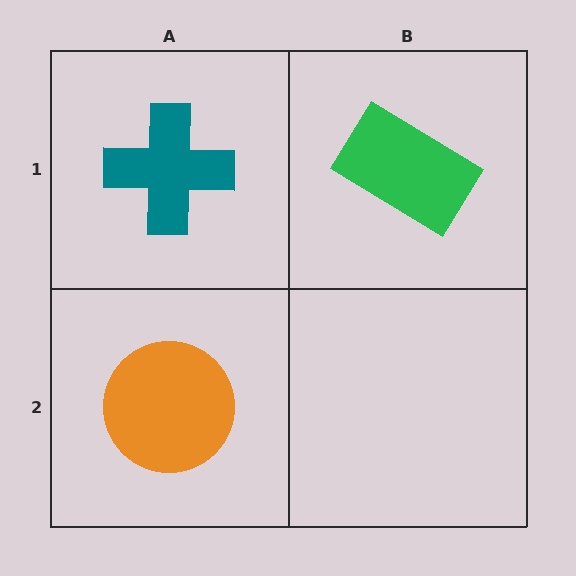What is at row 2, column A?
An orange circle.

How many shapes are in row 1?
2 shapes.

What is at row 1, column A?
A teal cross.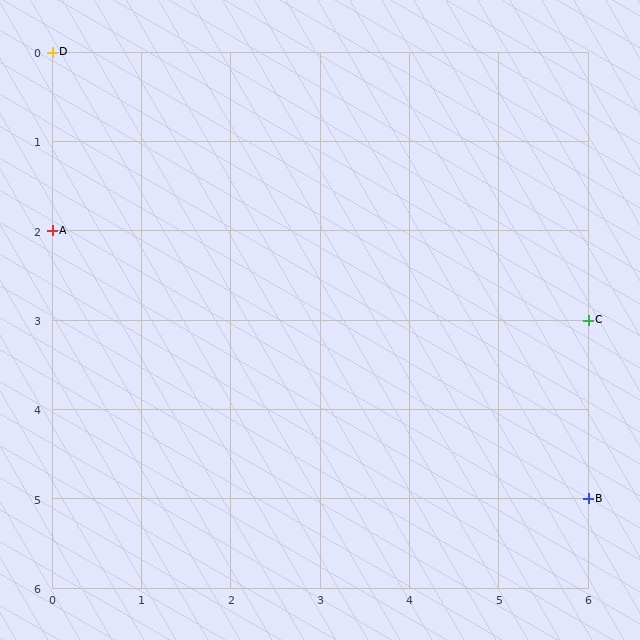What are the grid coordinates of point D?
Point D is at grid coordinates (0, 0).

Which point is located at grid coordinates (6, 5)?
Point B is at (6, 5).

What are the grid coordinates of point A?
Point A is at grid coordinates (0, 2).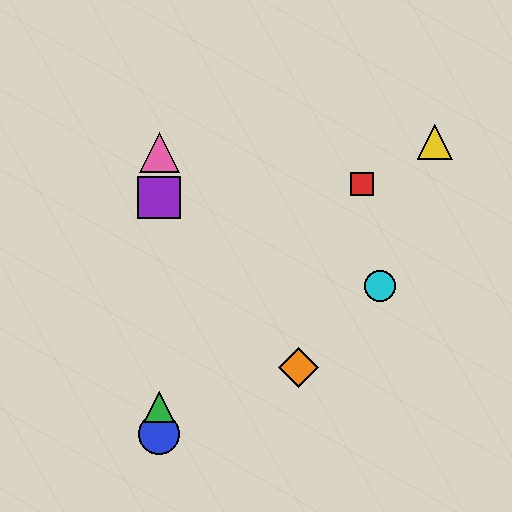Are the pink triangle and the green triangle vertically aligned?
Yes, both are at x≈159.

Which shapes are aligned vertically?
The blue circle, the green triangle, the purple square, the pink triangle are aligned vertically.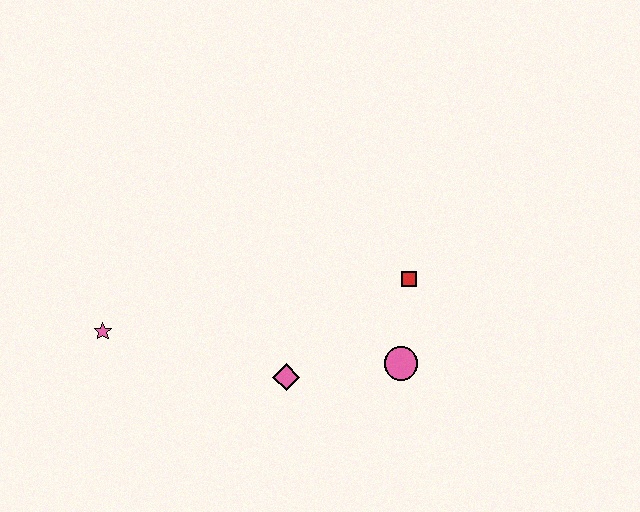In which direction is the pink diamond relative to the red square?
The pink diamond is to the left of the red square.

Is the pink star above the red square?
No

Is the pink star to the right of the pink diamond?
No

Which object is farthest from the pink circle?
The pink star is farthest from the pink circle.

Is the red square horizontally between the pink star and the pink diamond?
No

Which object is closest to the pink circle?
The red square is closest to the pink circle.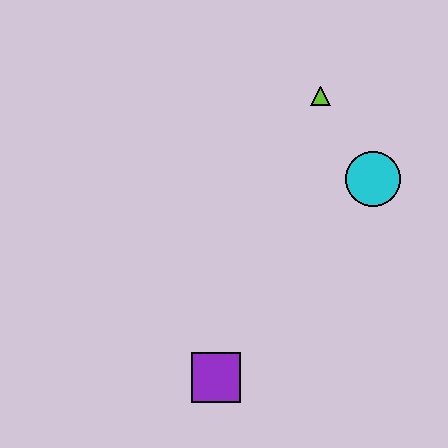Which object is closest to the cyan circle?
The lime triangle is closest to the cyan circle.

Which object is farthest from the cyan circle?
The purple square is farthest from the cyan circle.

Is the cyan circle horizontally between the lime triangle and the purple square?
No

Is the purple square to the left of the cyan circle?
Yes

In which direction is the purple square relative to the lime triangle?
The purple square is below the lime triangle.